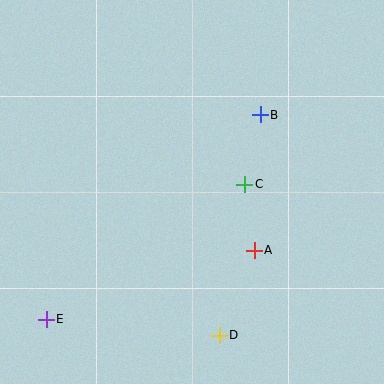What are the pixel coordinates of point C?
Point C is at (245, 184).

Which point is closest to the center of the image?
Point C at (245, 184) is closest to the center.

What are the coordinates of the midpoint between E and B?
The midpoint between E and B is at (153, 217).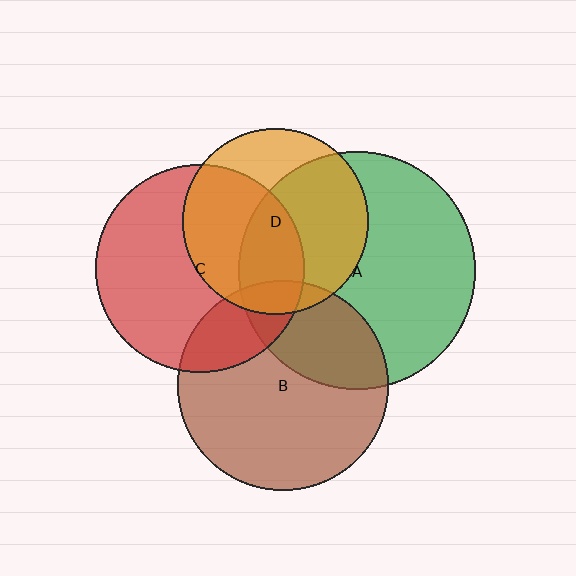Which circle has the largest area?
Circle A (green).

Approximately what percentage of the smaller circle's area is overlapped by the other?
Approximately 30%.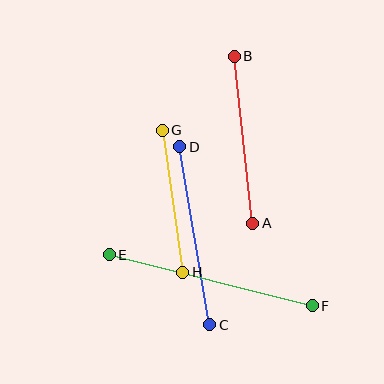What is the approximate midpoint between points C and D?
The midpoint is at approximately (195, 236) pixels.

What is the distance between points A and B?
The distance is approximately 168 pixels.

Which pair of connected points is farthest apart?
Points E and F are farthest apart.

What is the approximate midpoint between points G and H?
The midpoint is at approximately (172, 201) pixels.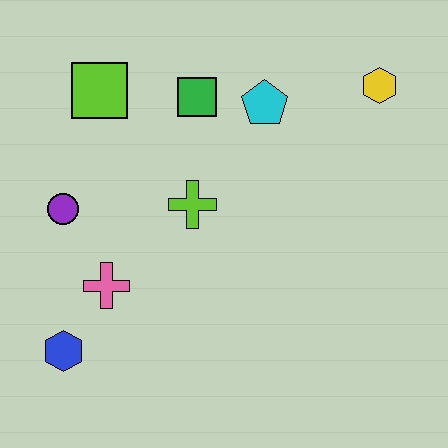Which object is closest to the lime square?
The green square is closest to the lime square.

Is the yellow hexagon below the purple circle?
No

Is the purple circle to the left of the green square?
Yes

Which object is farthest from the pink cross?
The yellow hexagon is farthest from the pink cross.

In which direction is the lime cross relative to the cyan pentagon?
The lime cross is below the cyan pentagon.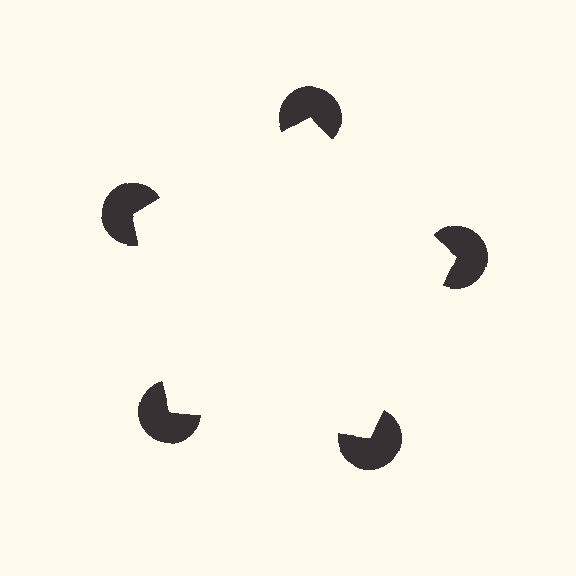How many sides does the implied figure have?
5 sides.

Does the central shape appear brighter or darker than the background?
It typically appears slightly brighter than the background, even though no actual brightness change is drawn.